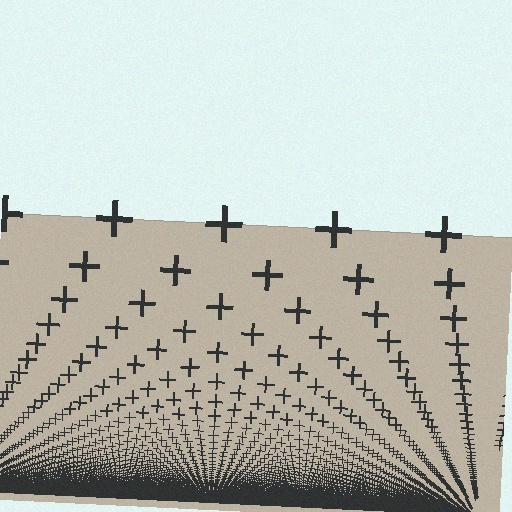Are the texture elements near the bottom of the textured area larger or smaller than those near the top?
Smaller. The gradient is inverted — elements near the bottom are smaller and denser.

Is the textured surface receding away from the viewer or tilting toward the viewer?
The surface appears to tilt toward the viewer. Texture elements get larger and sparser toward the top.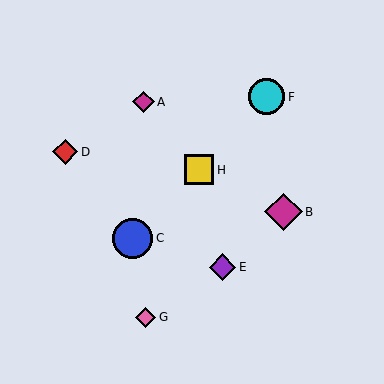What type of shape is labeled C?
Shape C is a blue circle.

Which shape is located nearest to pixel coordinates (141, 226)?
The blue circle (labeled C) at (133, 238) is nearest to that location.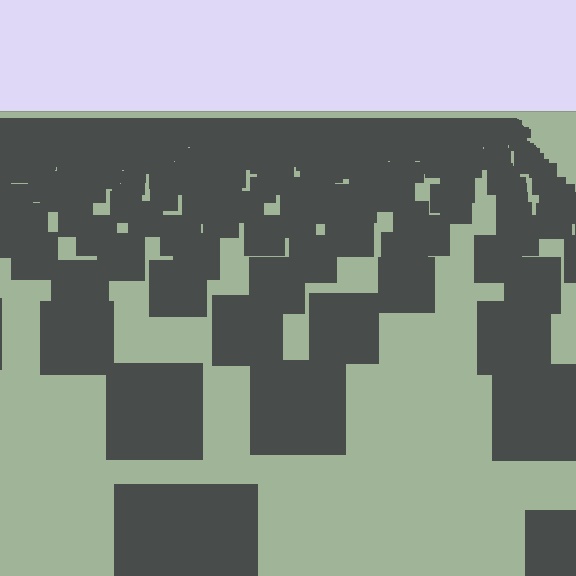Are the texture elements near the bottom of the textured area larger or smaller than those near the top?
Larger. Near the bottom, elements are closer to the viewer and appear at a bigger on-screen size.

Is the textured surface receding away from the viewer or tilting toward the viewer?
The surface is receding away from the viewer. Texture elements get smaller and denser toward the top.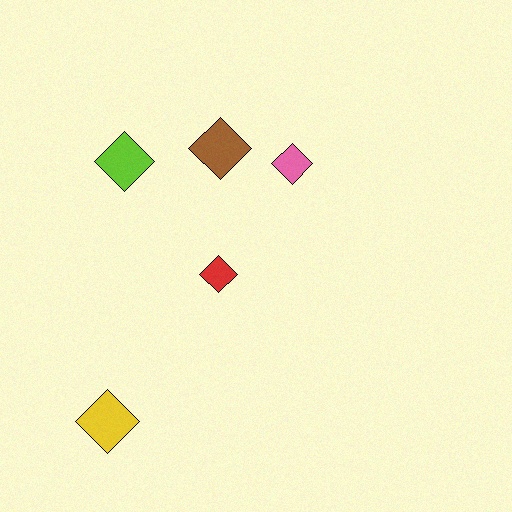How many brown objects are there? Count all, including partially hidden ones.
There is 1 brown object.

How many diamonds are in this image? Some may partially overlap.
There are 5 diamonds.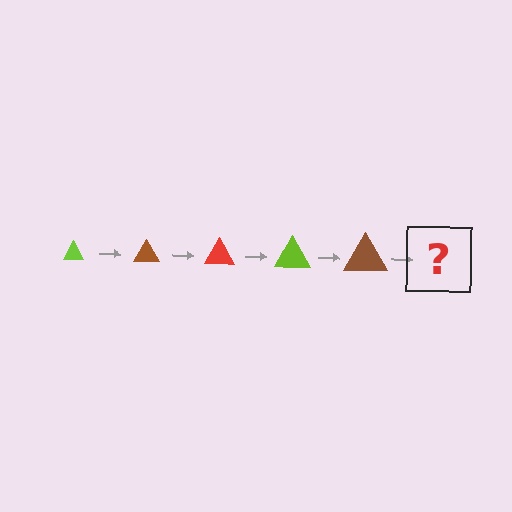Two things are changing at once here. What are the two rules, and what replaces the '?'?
The two rules are that the triangle grows larger each step and the color cycles through lime, brown, and red. The '?' should be a red triangle, larger than the previous one.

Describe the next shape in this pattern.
It should be a red triangle, larger than the previous one.